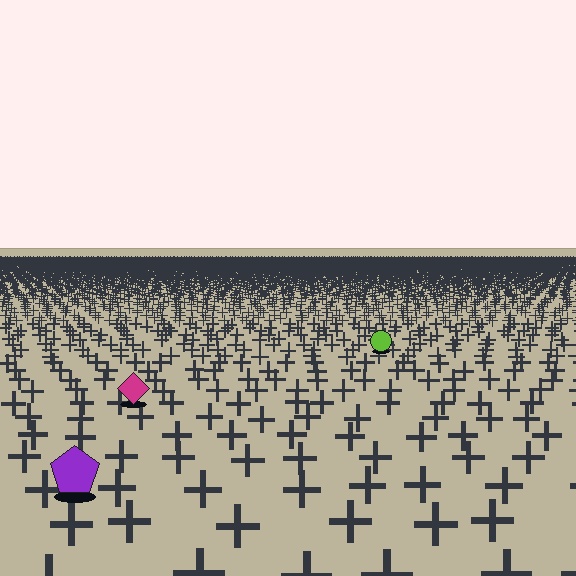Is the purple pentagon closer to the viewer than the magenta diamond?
Yes. The purple pentagon is closer — you can tell from the texture gradient: the ground texture is coarser near it.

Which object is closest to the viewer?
The purple pentagon is closest. The texture marks near it are larger and more spread out.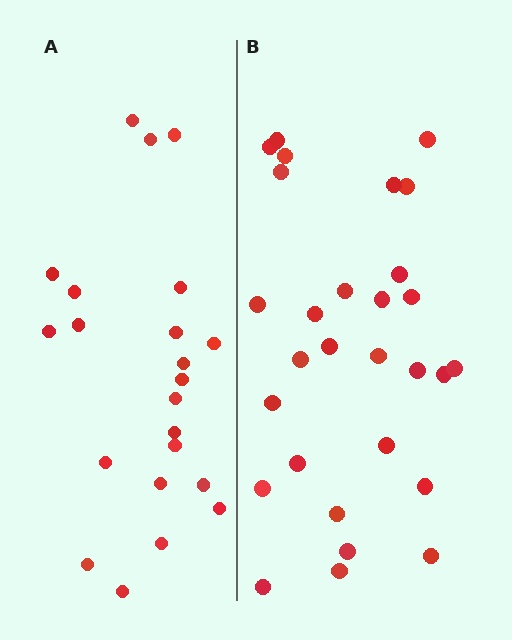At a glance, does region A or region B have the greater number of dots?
Region B (the right region) has more dots.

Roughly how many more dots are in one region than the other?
Region B has roughly 8 or so more dots than region A.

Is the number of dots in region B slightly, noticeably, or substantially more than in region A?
Region B has noticeably more, but not dramatically so. The ratio is roughly 1.3 to 1.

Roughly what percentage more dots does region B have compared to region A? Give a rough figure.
About 30% more.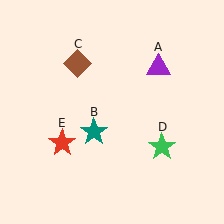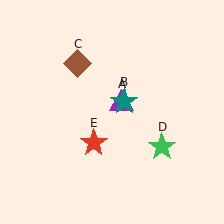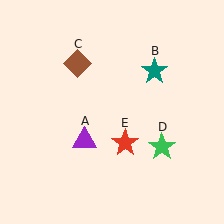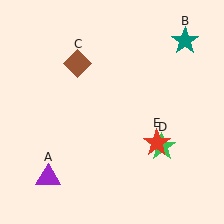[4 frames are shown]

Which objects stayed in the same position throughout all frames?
Brown diamond (object C) and green star (object D) remained stationary.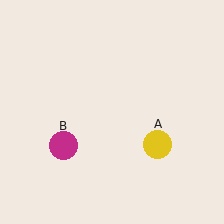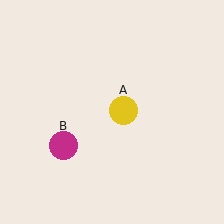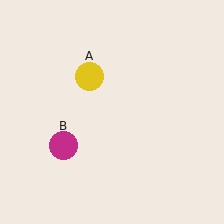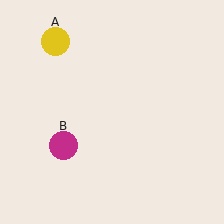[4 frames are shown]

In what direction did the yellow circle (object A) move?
The yellow circle (object A) moved up and to the left.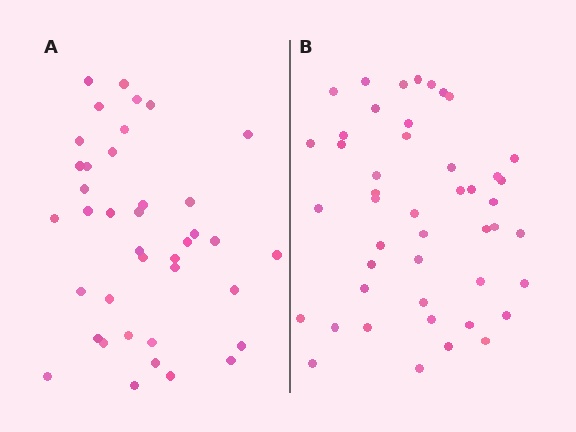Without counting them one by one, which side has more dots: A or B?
Region B (the right region) has more dots.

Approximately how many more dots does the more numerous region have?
Region B has roughly 8 or so more dots than region A.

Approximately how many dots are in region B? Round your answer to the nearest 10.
About 50 dots. (The exact count is 46, which rounds to 50.)